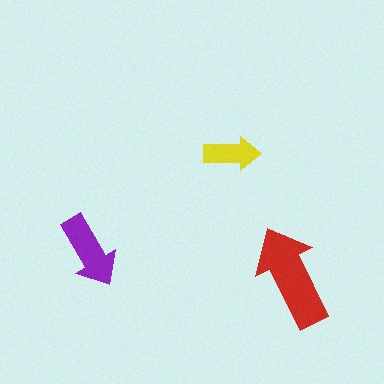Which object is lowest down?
The red arrow is bottommost.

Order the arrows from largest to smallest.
the red one, the purple one, the yellow one.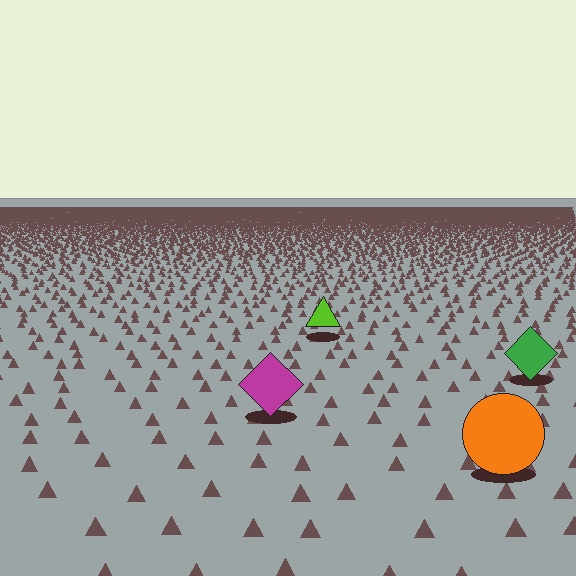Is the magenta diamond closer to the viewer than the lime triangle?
Yes. The magenta diamond is closer — you can tell from the texture gradient: the ground texture is coarser near it.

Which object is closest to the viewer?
The orange circle is closest. The texture marks near it are larger and more spread out.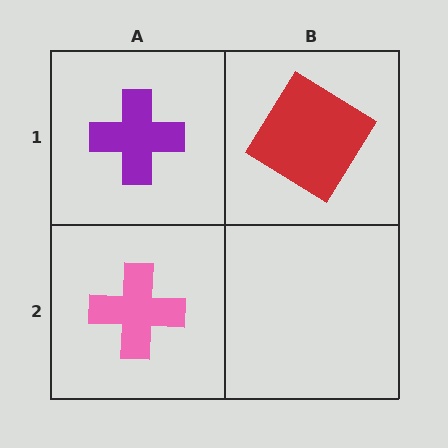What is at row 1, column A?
A purple cross.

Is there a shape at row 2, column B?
No, that cell is empty.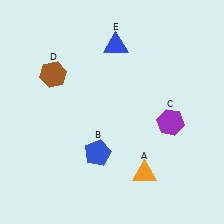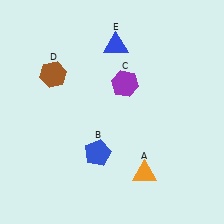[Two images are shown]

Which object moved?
The purple hexagon (C) moved left.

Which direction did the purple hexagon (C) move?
The purple hexagon (C) moved left.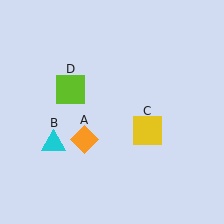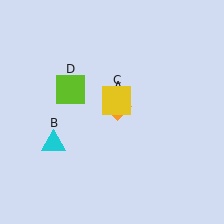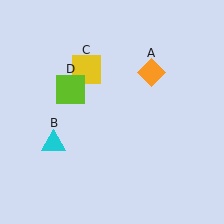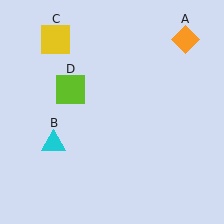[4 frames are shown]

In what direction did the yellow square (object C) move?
The yellow square (object C) moved up and to the left.